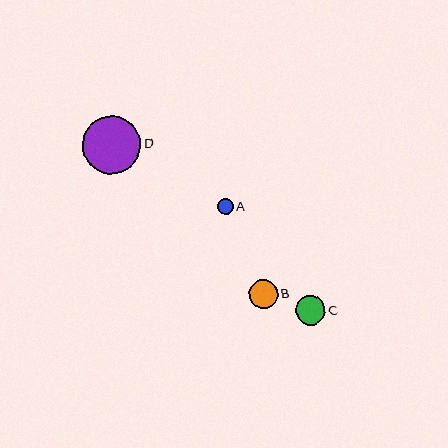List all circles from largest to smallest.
From largest to smallest: D, C, B, A.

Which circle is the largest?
Circle D is the largest with a size of approximately 58 pixels.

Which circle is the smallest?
Circle A is the smallest with a size of approximately 16 pixels.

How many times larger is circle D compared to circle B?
Circle D is approximately 2.0 times the size of circle B.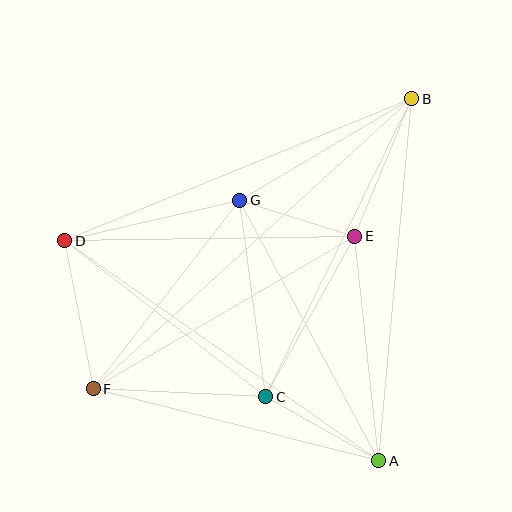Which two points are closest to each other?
Points E and G are closest to each other.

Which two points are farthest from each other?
Points B and F are farthest from each other.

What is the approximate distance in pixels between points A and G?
The distance between A and G is approximately 295 pixels.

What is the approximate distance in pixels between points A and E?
The distance between A and E is approximately 226 pixels.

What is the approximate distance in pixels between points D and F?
The distance between D and F is approximately 151 pixels.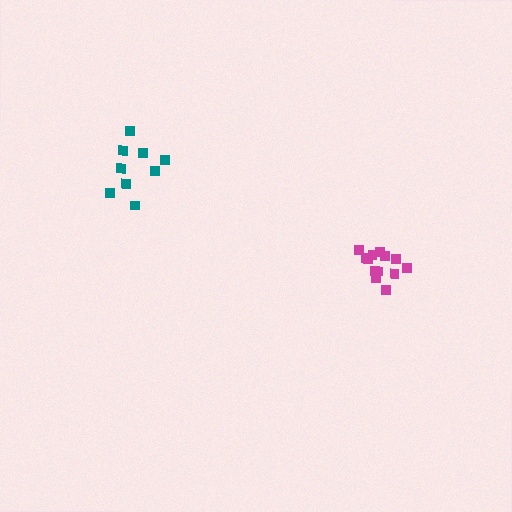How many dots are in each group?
Group 1: 13 dots, Group 2: 9 dots (22 total).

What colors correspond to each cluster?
The clusters are colored: magenta, teal.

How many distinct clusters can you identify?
There are 2 distinct clusters.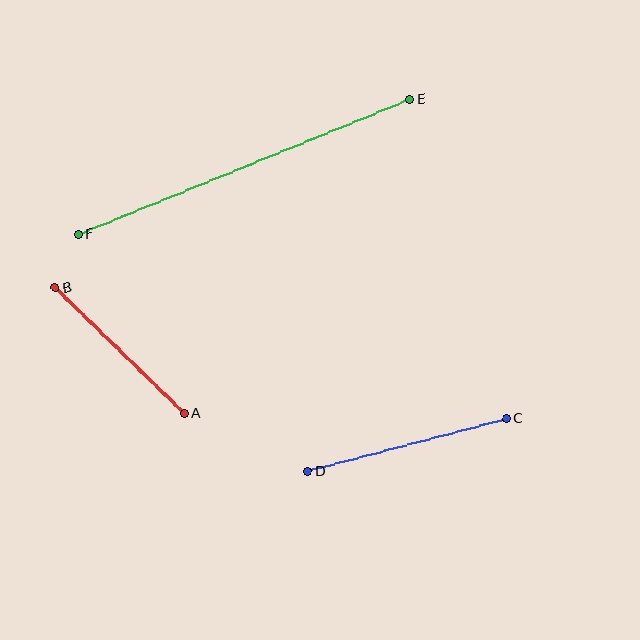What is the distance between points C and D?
The distance is approximately 205 pixels.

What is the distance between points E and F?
The distance is approximately 358 pixels.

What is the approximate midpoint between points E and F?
The midpoint is at approximately (244, 167) pixels.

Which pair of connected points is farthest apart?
Points E and F are farthest apart.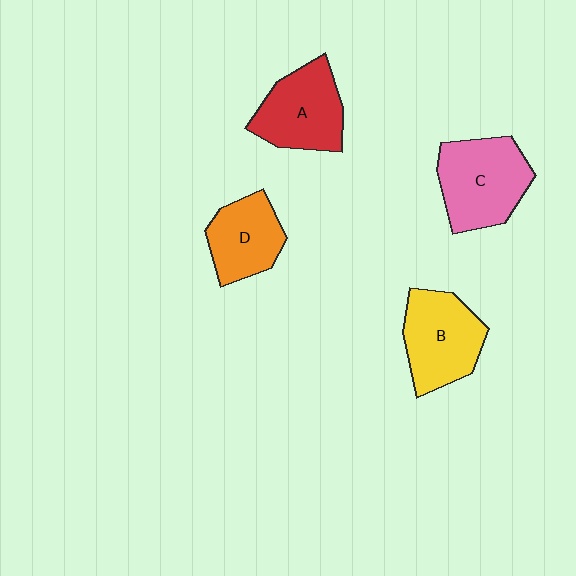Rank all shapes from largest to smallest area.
From largest to smallest: C (pink), B (yellow), A (red), D (orange).